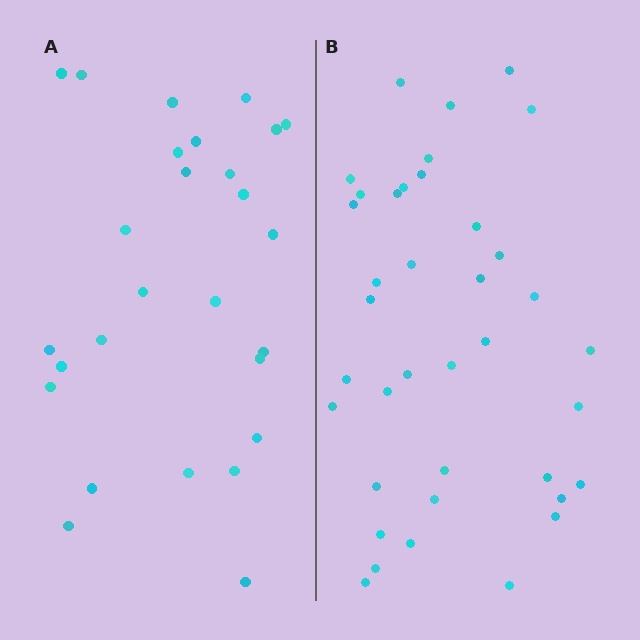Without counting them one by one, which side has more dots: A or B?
Region B (the right region) has more dots.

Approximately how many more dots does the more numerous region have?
Region B has roughly 12 or so more dots than region A.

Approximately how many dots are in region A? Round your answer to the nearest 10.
About 30 dots. (The exact count is 27, which rounds to 30.)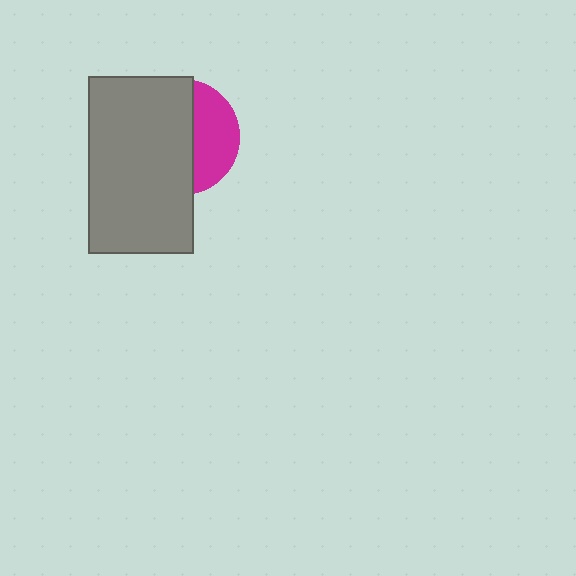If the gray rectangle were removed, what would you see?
You would see the complete magenta circle.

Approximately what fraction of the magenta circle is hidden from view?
Roughly 62% of the magenta circle is hidden behind the gray rectangle.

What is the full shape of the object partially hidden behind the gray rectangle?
The partially hidden object is a magenta circle.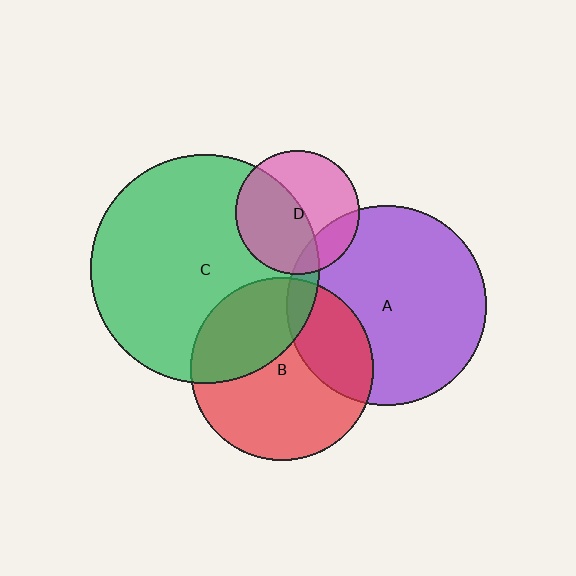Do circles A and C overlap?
Yes.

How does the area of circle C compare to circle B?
Approximately 1.6 times.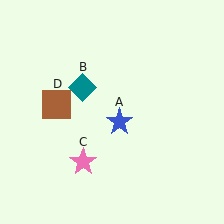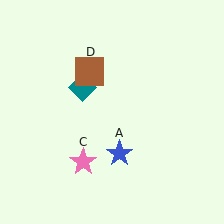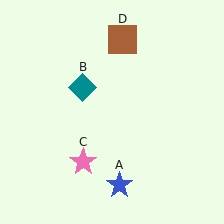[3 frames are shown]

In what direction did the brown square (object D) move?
The brown square (object D) moved up and to the right.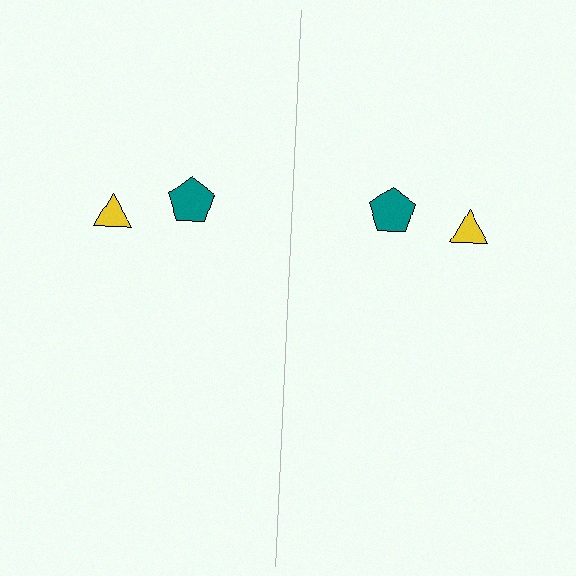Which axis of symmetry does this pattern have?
The pattern has a vertical axis of symmetry running through the center of the image.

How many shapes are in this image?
There are 4 shapes in this image.